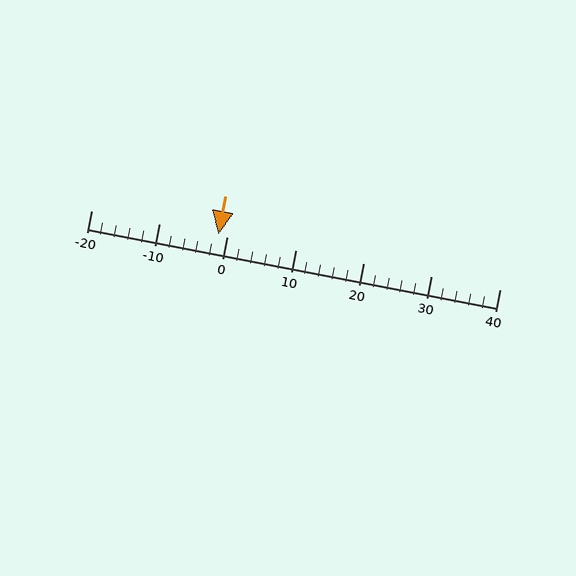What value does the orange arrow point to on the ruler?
The orange arrow points to approximately -1.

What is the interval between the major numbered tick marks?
The major tick marks are spaced 10 units apart.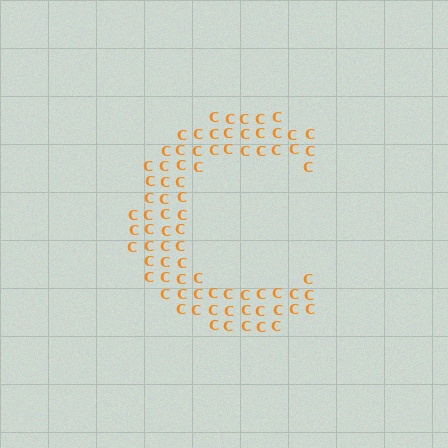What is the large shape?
The large shape is the letter C.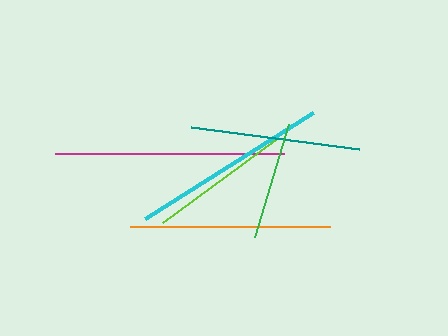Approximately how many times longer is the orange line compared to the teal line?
The orange line is approximately 1.2 times the length of the teal line.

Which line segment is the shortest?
The green line is the shortest at approximately 117 pixels.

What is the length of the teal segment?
The teal segment is approximately 170 pixels long.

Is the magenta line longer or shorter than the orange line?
The magenta line is longer than the orange line.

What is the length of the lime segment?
The lime segment is approximately 140 pixels long.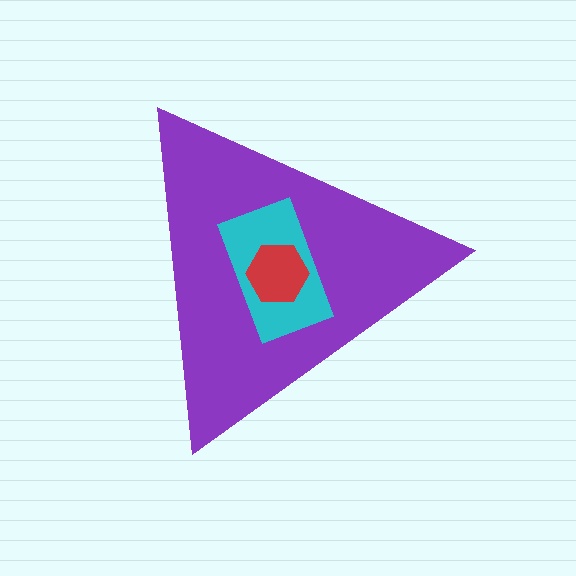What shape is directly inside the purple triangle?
The cyan rectangle.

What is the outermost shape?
The purple triangle.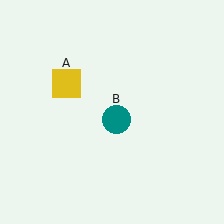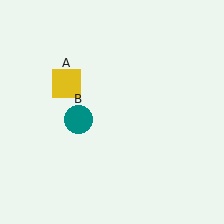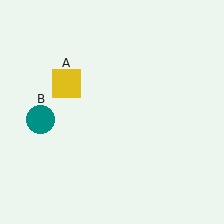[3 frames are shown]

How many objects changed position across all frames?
1 object changed position: teal circle (object B).